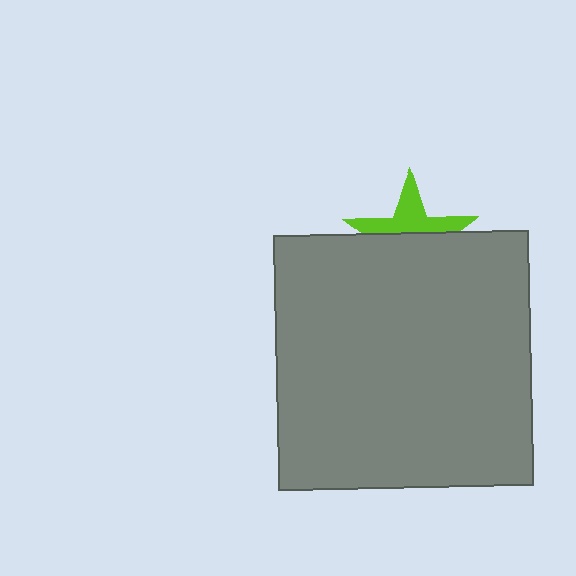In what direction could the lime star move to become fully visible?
The lime star could move up. That would shift it out from behind the gray square entirely.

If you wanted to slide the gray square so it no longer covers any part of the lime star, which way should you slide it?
Slide it down — that is the most direct way to separate the two shapes.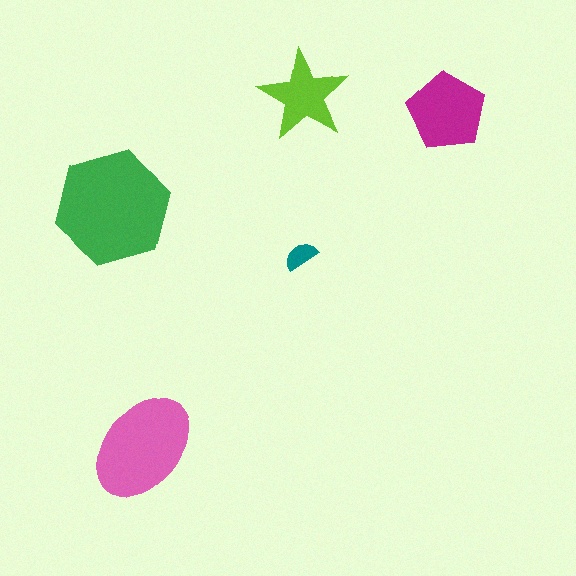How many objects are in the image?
There are 5 objects in the image.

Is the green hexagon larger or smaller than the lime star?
Larger.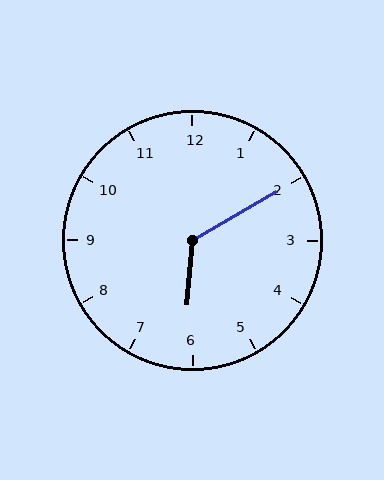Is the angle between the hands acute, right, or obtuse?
It is obtuse.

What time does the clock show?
6:10.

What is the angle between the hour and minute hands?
Approximately 125 degrees.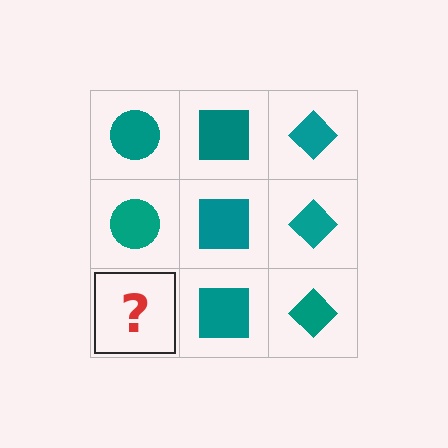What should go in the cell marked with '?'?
The missing cell should contain a teal circle.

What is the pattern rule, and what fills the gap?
The rule is that each column has a consistent shape. The gap should be filled with a teal circle.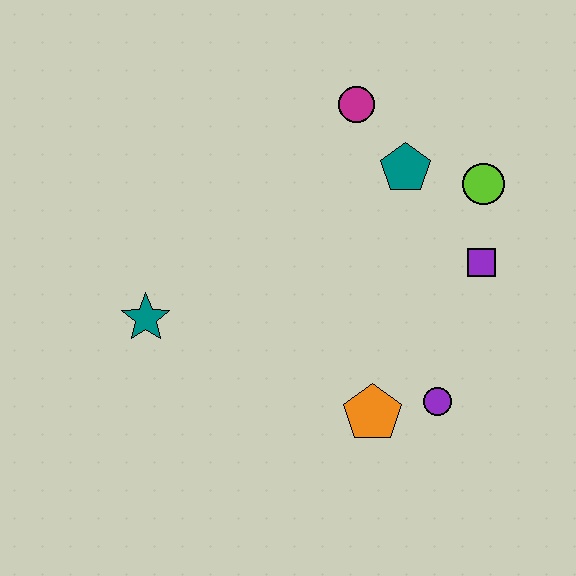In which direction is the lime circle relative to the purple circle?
The lime circle is above the purple circle.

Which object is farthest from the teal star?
The lime circle is farthest from the teal star.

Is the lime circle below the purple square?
No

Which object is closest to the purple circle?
The orange pentagon is closest to the purple circle.